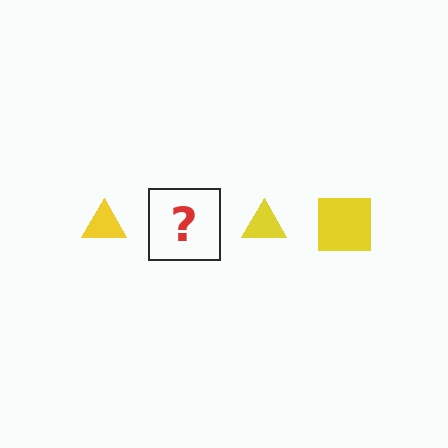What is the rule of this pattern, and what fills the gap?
The rule is that the pattern cycles through triangle, square shapes in yellow. The gap should be filled with a yellow square.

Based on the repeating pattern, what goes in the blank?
The blank should be a yellow square.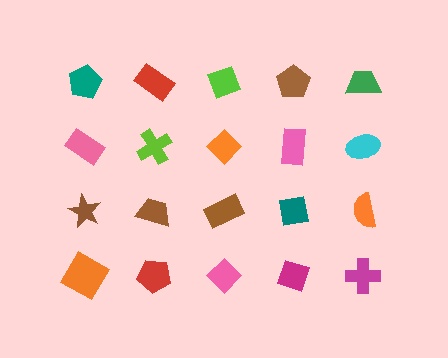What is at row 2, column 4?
A pink rectangle.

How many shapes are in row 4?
5 shapes.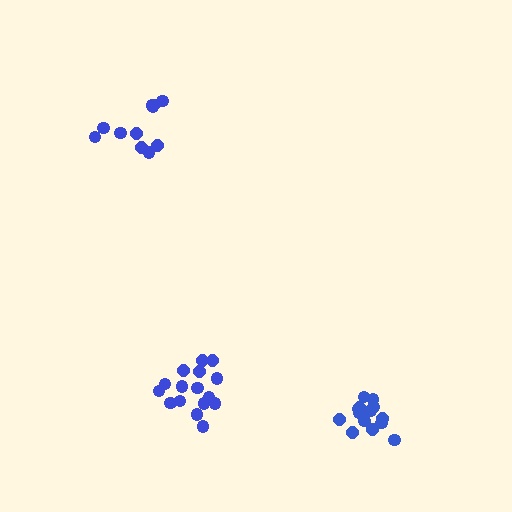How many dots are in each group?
Group 1: 16 dots, Group 2: 15 dots, Group 3: 11 dots (42 total).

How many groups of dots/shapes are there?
There are 3 groups.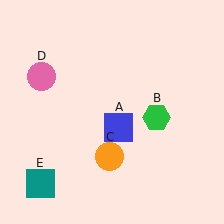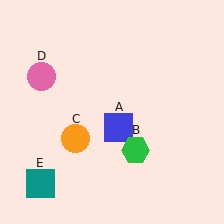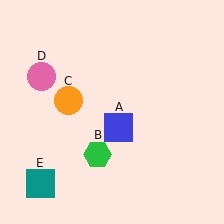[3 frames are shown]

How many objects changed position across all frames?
2 objects changed position: green hexagon (object B), orange circle (object C).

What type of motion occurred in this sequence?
The green hexagon (object B), orange circle (object C) rotated clockwise around the center of the scene.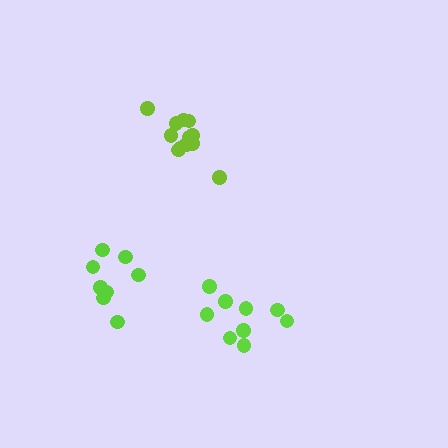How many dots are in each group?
Group 1: 9 dots, Group 2: 12 dots, Group 3: 8 dots (29 total).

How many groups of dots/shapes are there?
There are 3 groups.